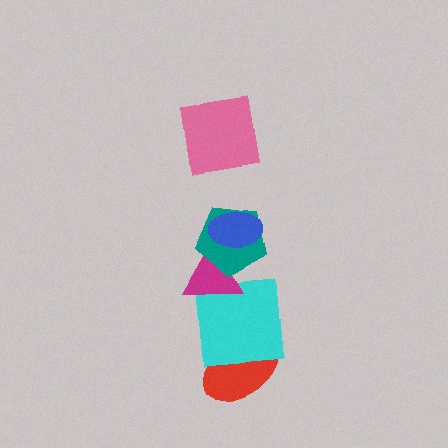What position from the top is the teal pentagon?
The teal pentagon is 3rd from the top.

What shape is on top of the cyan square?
The magenta triangle is on top of the cyan square.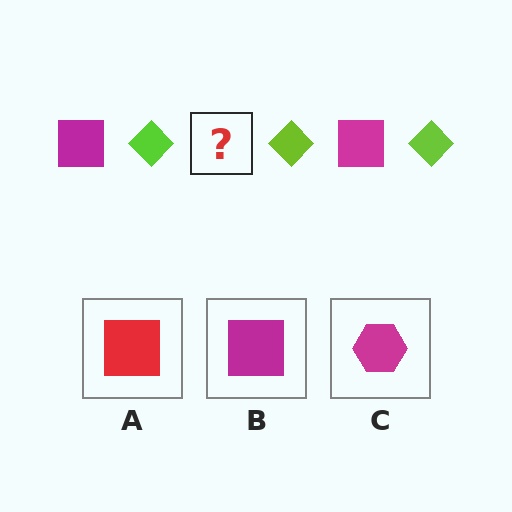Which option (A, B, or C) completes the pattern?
B.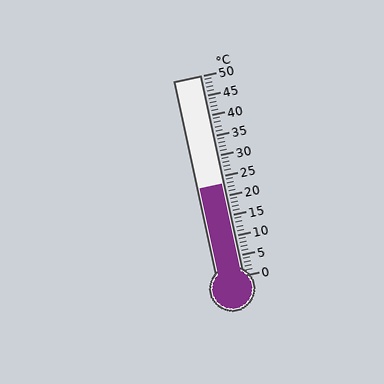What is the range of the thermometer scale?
The thermometer scale ranges from 0°C to 50°C.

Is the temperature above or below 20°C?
The temperature is above 20°C.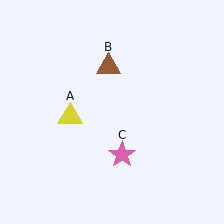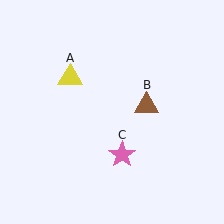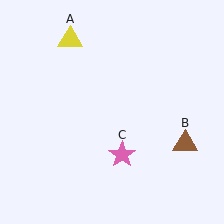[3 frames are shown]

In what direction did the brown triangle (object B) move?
The brown triangle (object B) moved down and to the right.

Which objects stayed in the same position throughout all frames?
Pink star (object C) remained stationary.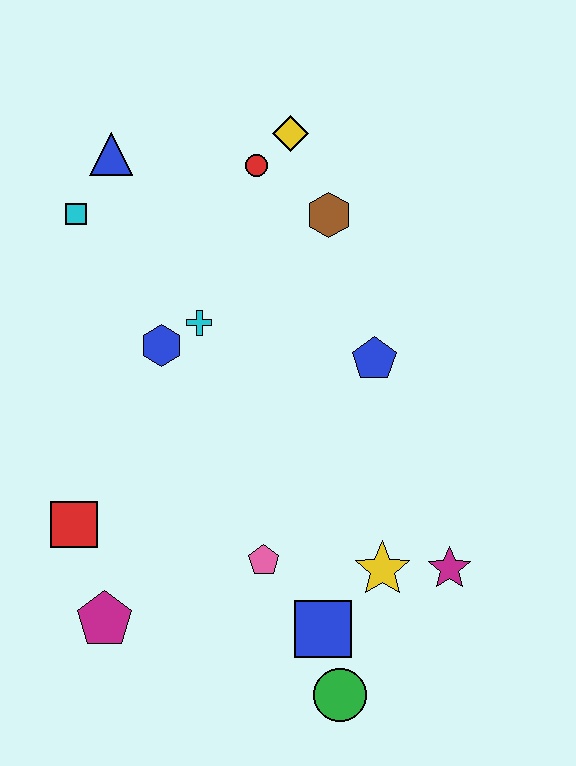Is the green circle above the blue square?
No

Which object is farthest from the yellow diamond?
The green circle is farthest from the yellow diamond.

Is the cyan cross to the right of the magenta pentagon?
Yes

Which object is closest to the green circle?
The blue square is closest to the green circle.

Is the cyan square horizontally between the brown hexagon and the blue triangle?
No